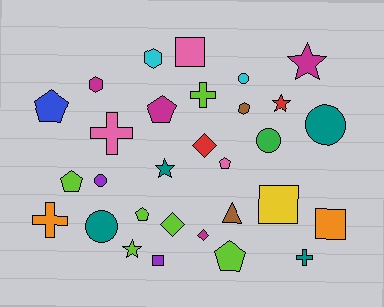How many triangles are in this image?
There is 1 triangle.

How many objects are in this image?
There are 30 objects.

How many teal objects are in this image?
There are 4 teal objects.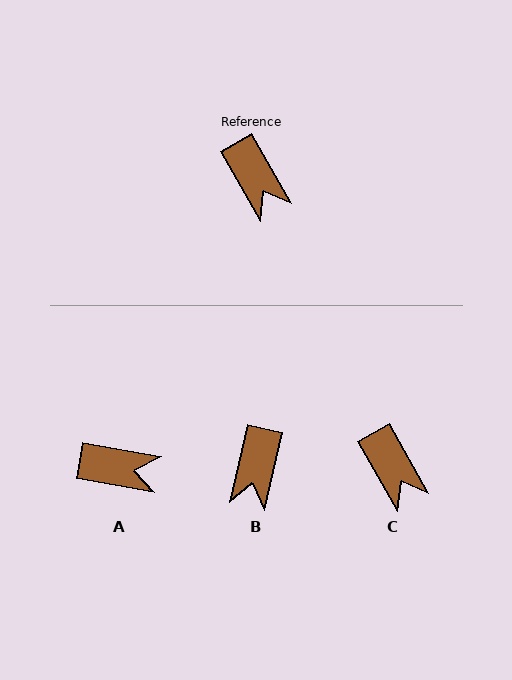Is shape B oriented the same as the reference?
No, it is off by about 43 degrees.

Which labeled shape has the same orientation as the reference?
C.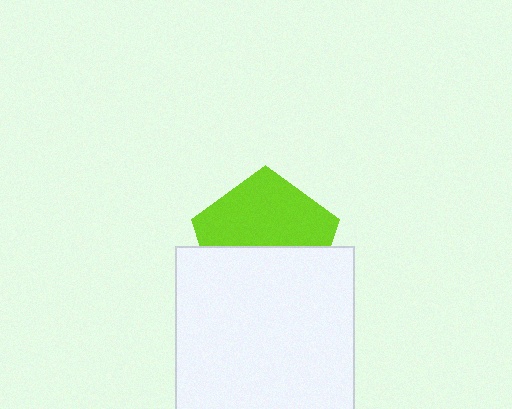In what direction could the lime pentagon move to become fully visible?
The lime pentagon could move up. That would shift it out from behind the white square entirely.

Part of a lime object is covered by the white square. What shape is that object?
It is a pentagon.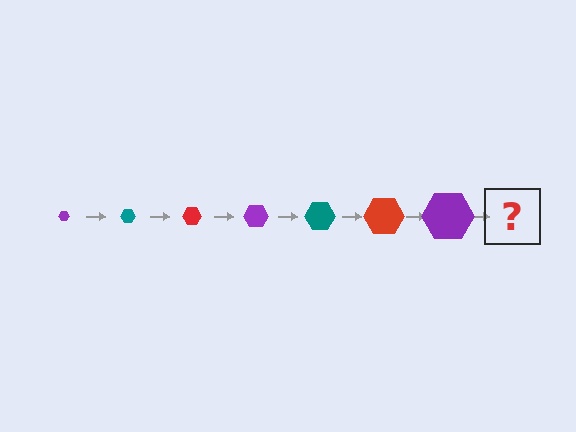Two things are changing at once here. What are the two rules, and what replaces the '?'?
The two rules are that the hexagon grows larger each step and the color cycles through purple, teal, and red. The '?' should be a teal hexagon, larger than the previous one.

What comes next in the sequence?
The next element should be a teal hexagon, larger than the previous one.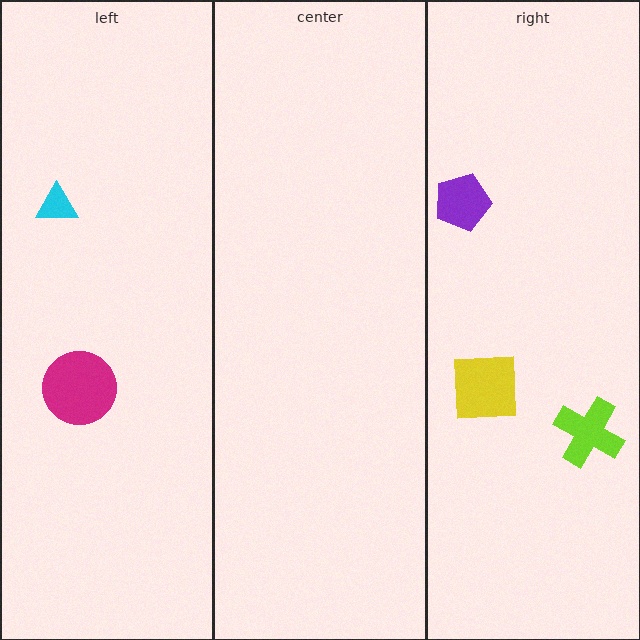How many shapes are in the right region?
3.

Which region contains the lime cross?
The right region.